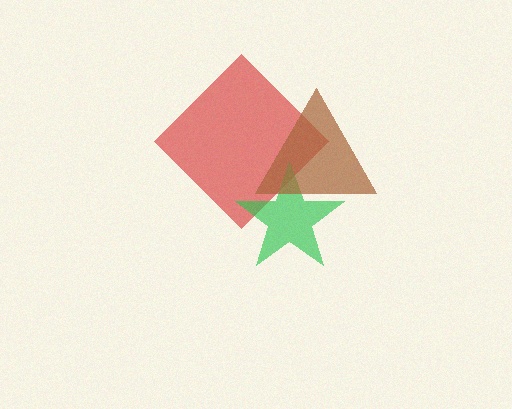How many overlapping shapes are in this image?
There are 3 overlapping shapes in the image.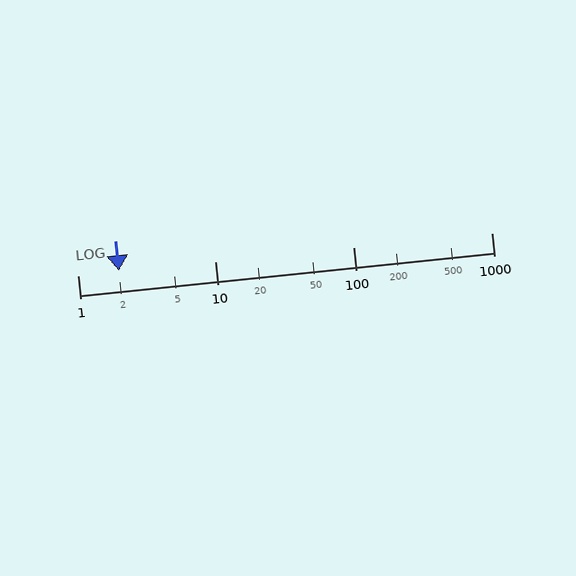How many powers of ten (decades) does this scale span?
The scale spans 3 decades, from 1 to 1000.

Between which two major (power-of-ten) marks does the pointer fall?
The pointer is between 1 and 10.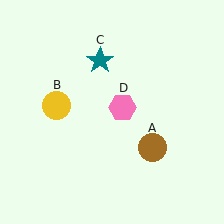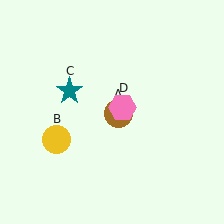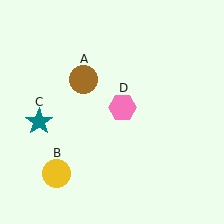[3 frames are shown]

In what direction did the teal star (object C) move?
The teal star (object C) moved down and to the left.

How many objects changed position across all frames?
3 objects changed position: brown circle (object A), yellow circle (object B), teal star (object C).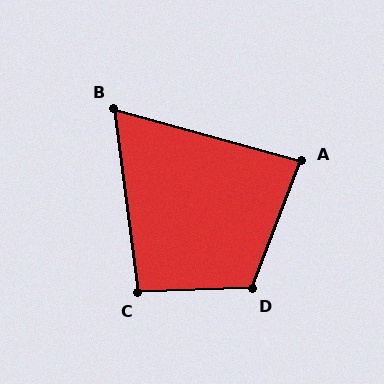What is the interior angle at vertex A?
Approximately 85 degrees (acute).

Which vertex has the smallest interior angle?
B, at approximately 67 degrees.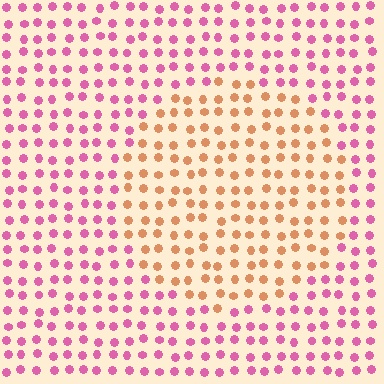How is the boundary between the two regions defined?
The boundary is defined purely by a slight shift in hue (about 58 degrees). Spacing, size, and orientation are identical on both sides.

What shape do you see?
I see a circle.